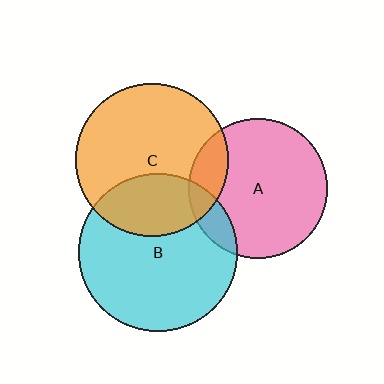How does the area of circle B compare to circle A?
Approximately 1.3 times.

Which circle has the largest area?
Circle B (cyan).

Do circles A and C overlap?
Yes.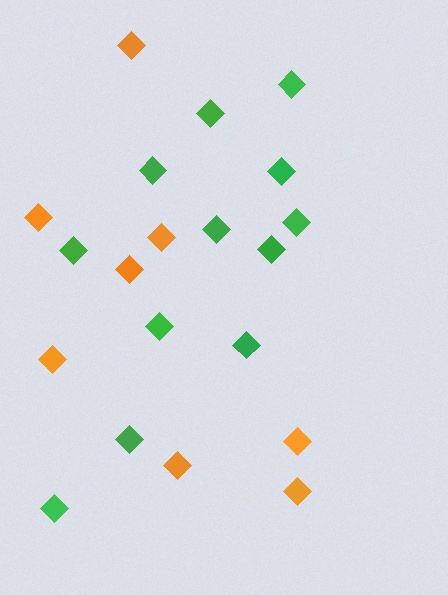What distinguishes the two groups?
There are 2 groups: one group of green diamonds (12) and one group of orange diamonds (8).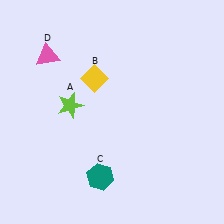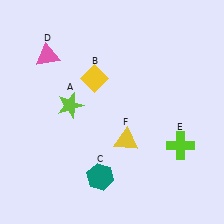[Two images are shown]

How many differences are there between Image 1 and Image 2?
There are 2 differences between the two images.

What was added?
A lime cross (E), a yellow triangle (F) were added in Image 2.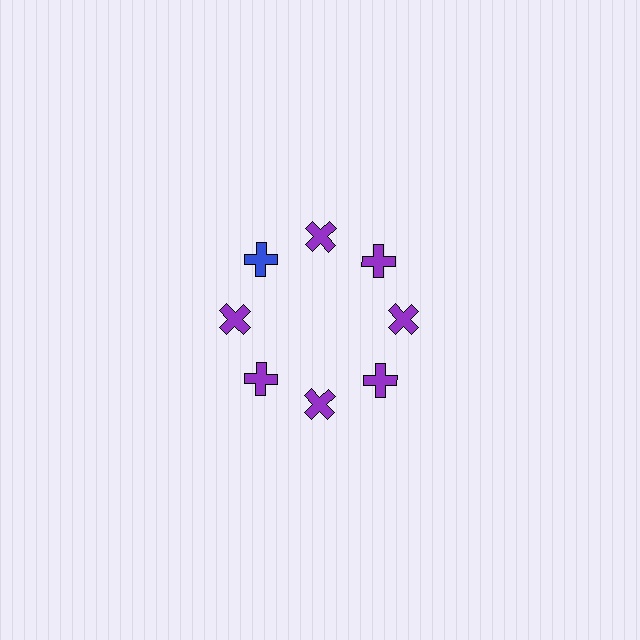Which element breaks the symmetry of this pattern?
The blue cross at roughly the 10 o'clock position breaks the symmetry. All other shapes are purple crosses.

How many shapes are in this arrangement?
There are 8 shapes arranged in a ring pattern.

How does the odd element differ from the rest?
It has a different color: blue instead of purple.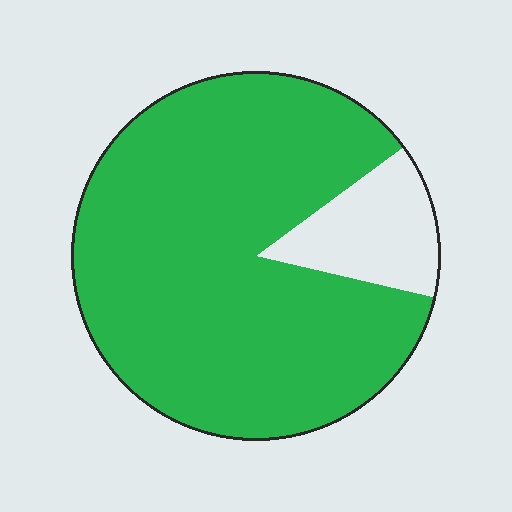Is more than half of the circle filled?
Yes.